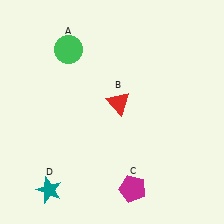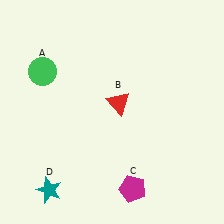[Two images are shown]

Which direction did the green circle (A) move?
The green circle (A) moved left.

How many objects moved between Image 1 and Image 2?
1 object moved between the two images.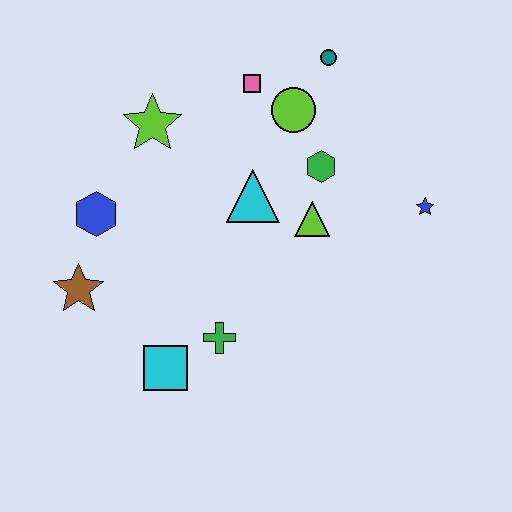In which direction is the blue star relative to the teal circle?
The blue star is below the teal circle.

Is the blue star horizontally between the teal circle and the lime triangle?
No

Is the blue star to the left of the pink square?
No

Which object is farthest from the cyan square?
The teal circle is farthest from the cyan square.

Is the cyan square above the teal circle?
No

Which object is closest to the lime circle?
The pink square is closest to the lime circle.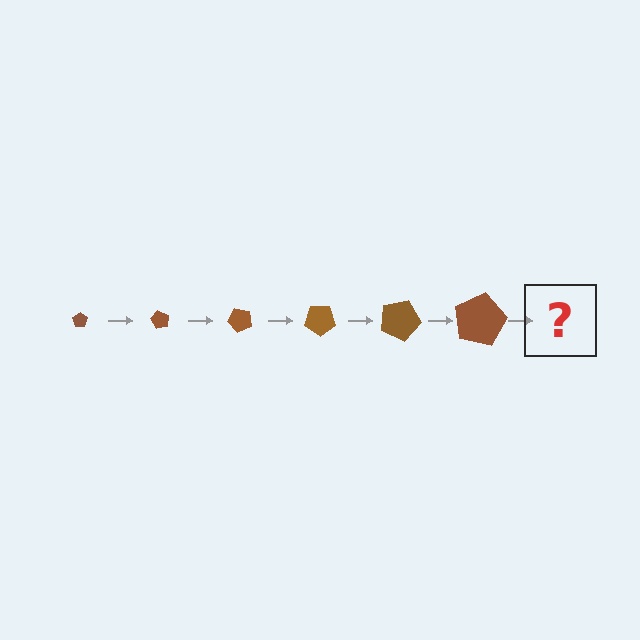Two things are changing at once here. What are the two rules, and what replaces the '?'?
The two rules are that the pentagon grows larger each step and it rotates 60 degrees each step. The '?' should be a pentagon, larger than the previous one and rotated 360 degrees from the start.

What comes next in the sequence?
The next element should be a pentagon, larger than the previous one and rotated 360 degrees from the start.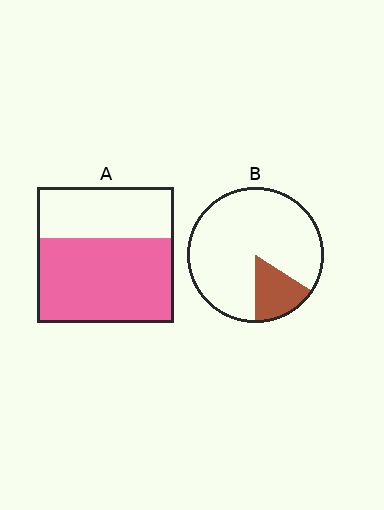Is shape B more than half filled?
No.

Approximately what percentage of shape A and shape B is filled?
A is approximately 60% and B is approximately 15%.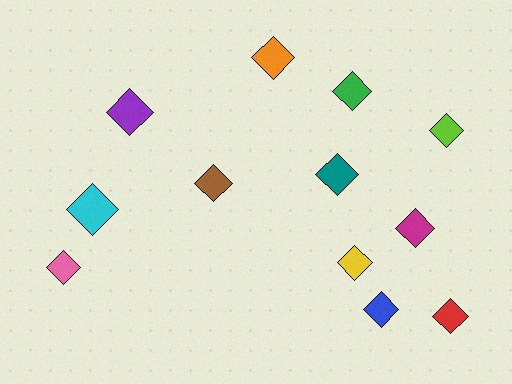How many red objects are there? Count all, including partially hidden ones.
There is 1 red object.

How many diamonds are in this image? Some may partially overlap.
There are 12 diamonds.